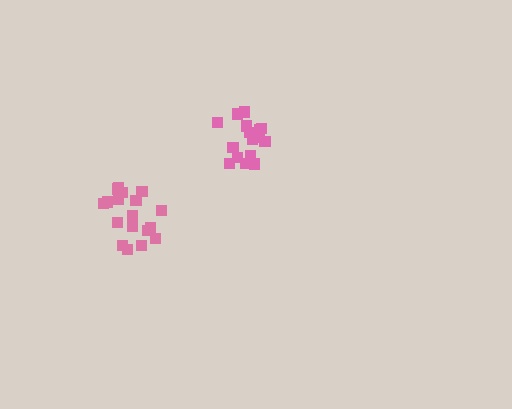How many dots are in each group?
Group 1: 19 dots, Group 2: 16 dots (35 total).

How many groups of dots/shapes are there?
There are 2 groups.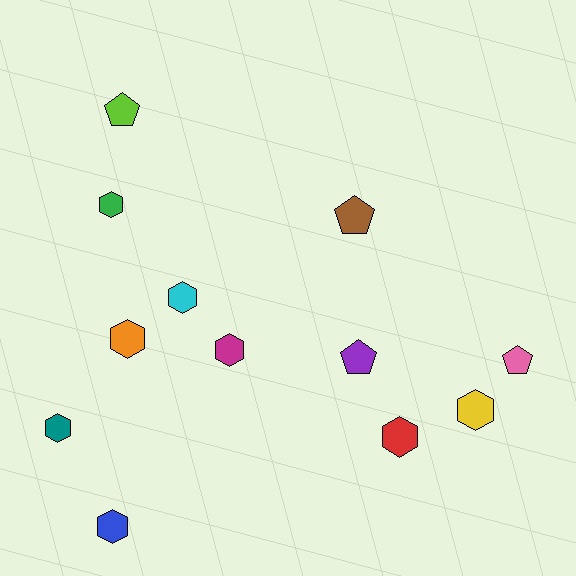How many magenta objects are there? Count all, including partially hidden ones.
There is 1 magenta object.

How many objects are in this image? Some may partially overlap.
There are 12 objects.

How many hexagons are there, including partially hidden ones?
There are 8 hexagons.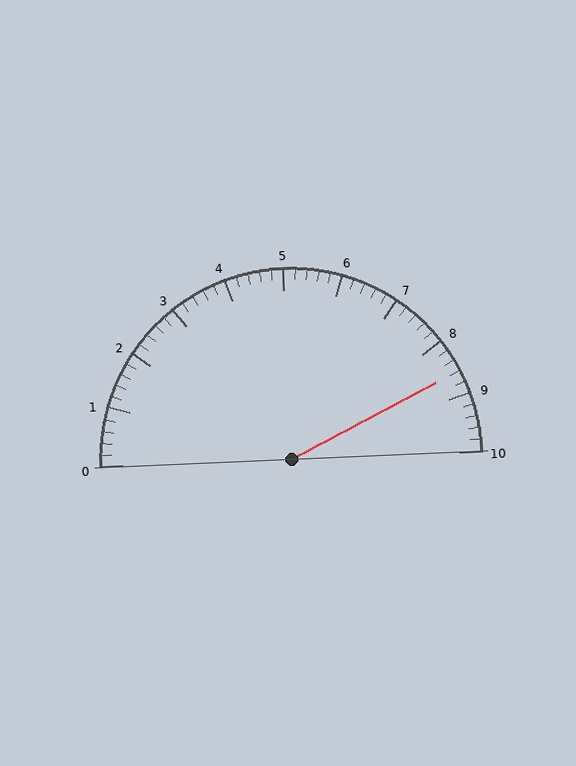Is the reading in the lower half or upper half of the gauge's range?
The reading is in the upper half of the range (0 to 10).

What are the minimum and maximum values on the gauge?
The gauge ranges from 0 to 10.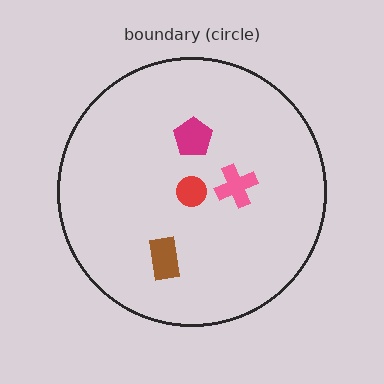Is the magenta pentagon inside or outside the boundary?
Inside.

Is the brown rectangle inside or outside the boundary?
Inside.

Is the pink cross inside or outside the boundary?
Inside.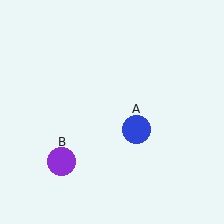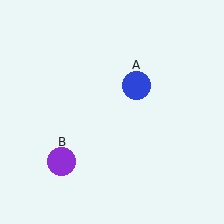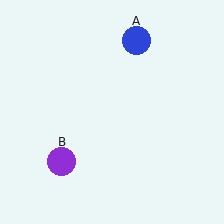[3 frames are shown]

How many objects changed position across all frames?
1 object changed position: blue circle (object A).